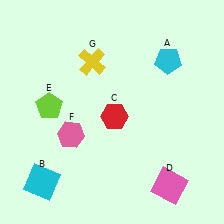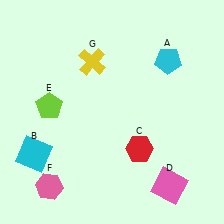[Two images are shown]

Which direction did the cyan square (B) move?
The cyan square (B) moved up.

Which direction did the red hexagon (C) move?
The red hexagon (C) moved down.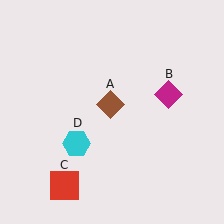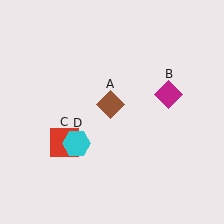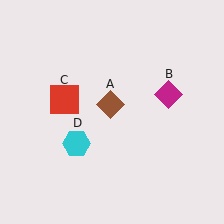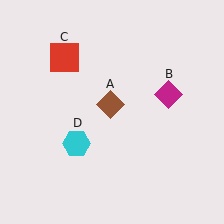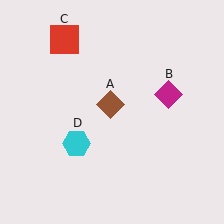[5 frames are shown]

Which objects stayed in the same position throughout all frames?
Brown diamond (object A) and magenta diamond (object B) and cyan hexagon (object D) remained stationary.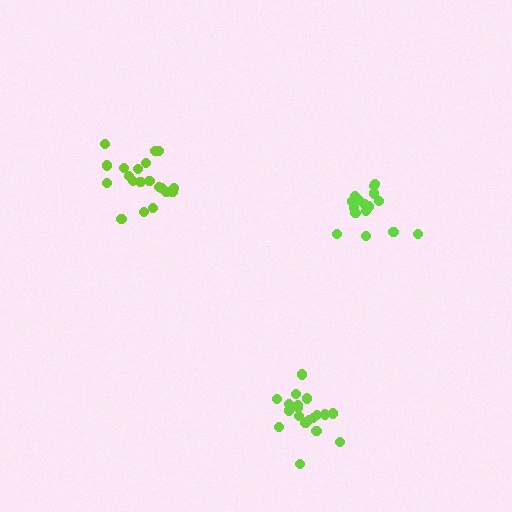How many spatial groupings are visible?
There are 3 spatial groupings.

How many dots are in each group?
Group 1: 20 dots, Group 2: 17 dots, Group 3: 19 dots (56 total).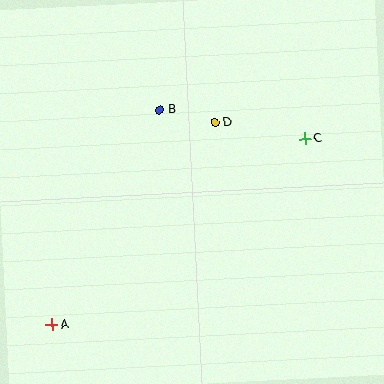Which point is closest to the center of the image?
Point D at (215, 123) is closest to the center.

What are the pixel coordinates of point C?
Point C is at (305, 139).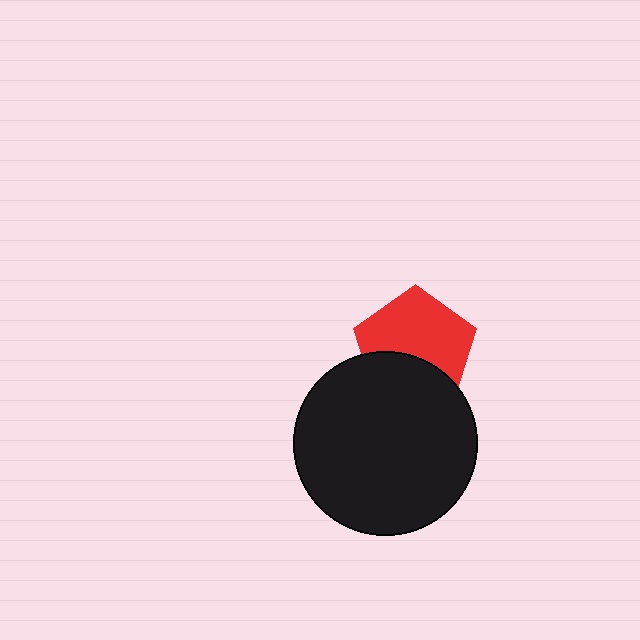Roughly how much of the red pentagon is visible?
About half of it is visible (roughly 63%).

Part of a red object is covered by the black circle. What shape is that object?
It is a pentagon.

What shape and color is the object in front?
The object in front is a black circle.